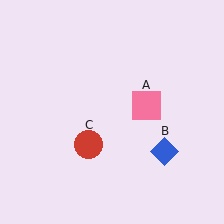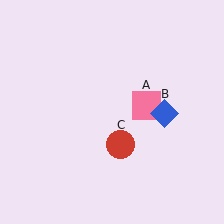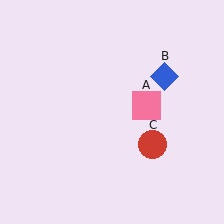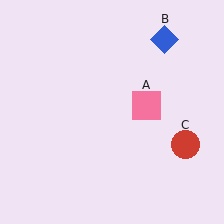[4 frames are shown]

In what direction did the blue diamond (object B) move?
The blue diamond (object B) moved up.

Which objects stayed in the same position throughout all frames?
Pink square (object A) remained stationary.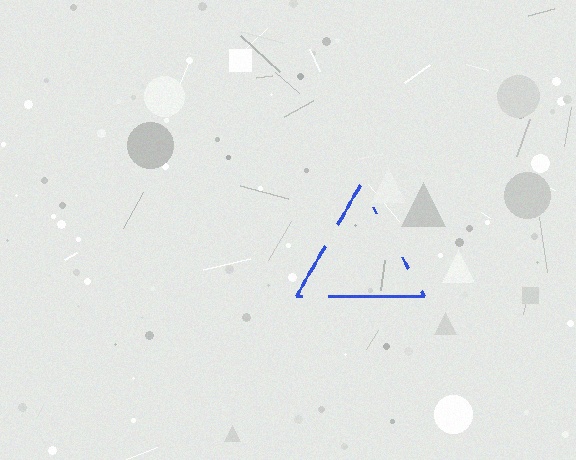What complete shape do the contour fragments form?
The contour fragments form a triangle.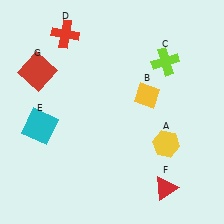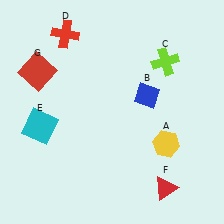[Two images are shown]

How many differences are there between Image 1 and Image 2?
There is 1 difference between the two images.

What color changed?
The diamond (B) changed from yellow in Image 1 to blue in Image 2.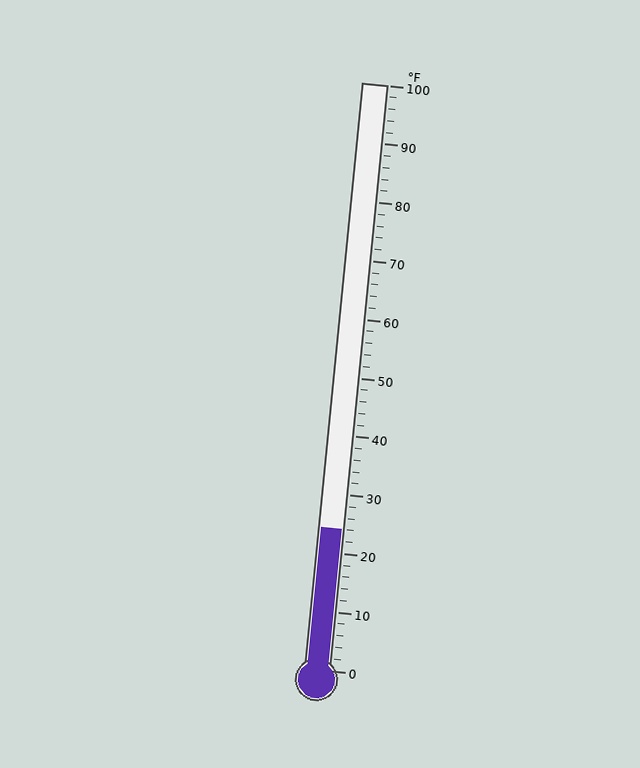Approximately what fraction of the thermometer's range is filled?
The thermometer is filled to approximately 25% of its range.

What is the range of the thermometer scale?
The thermometer scale ranges from 0°F to 100°F.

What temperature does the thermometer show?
The thermometer shows approximately 24°F.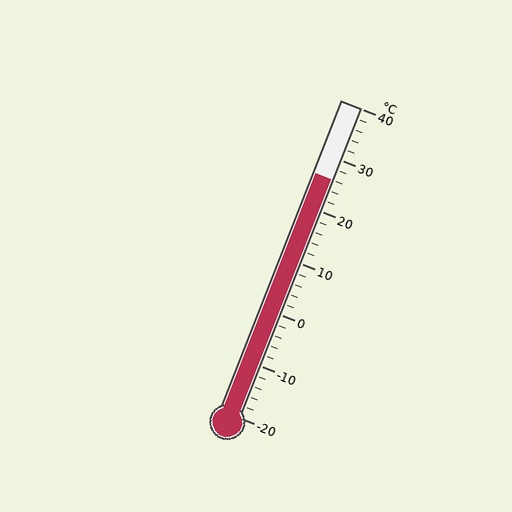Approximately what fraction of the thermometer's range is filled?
The thermometer is filled to approximately 75% of its range.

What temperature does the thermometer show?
The thermometer shows approximately 26°C.